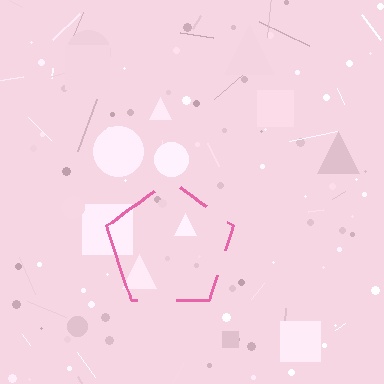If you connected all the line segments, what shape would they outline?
They would outline a pentagon.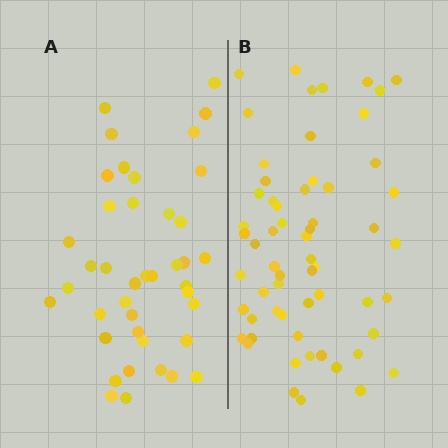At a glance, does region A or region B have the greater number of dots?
Region B (the right region) has more dots.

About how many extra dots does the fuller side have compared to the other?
Region B has approximately 20 more dots than region A.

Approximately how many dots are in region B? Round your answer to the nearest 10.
About 60 dots.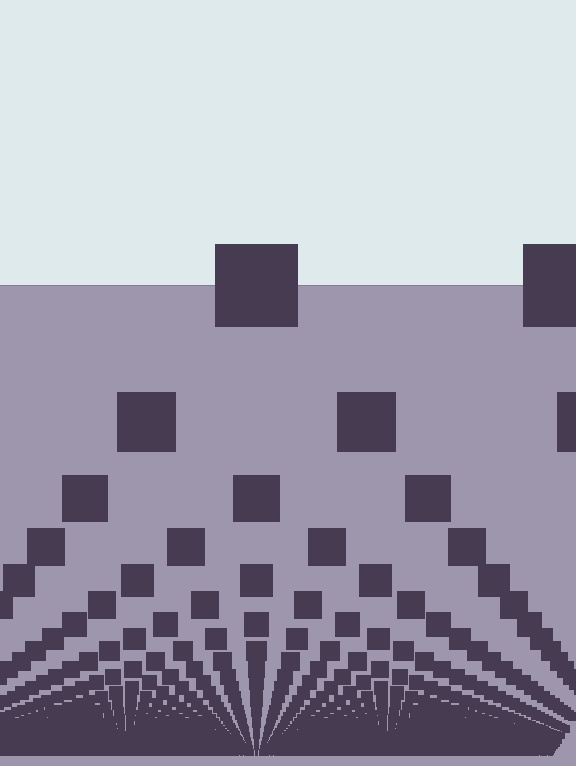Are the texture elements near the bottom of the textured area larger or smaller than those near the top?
Smaller. The gradient is inverted — elements near the bottom are smaller and denser.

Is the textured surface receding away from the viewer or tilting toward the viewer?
The surface appears to tilt toward the viewer. Texture elements get larger and sparser toward the top.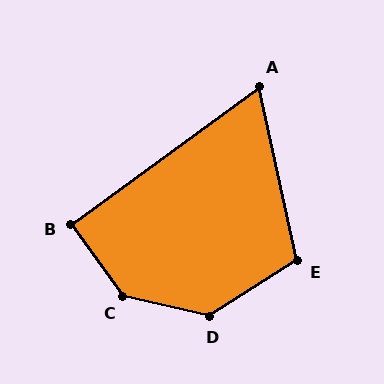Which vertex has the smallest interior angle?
A, at approximately 66 degrees.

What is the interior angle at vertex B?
Approximately 91 degrees (approximately right).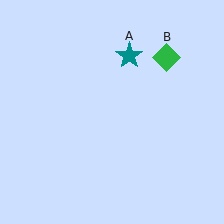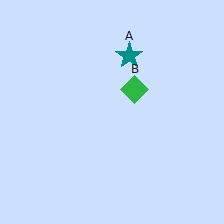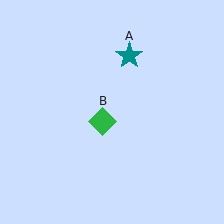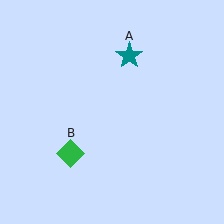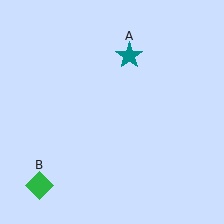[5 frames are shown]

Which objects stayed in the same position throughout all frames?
Teal star (object A) remained stationary.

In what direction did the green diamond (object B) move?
The green diamond (object B) moved down and to the left.